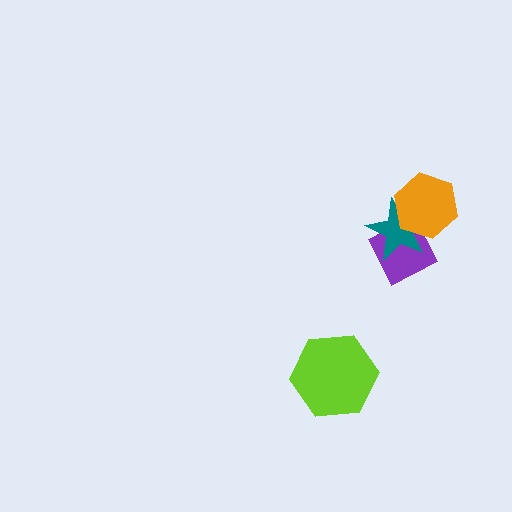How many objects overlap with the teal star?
2 objects overlap with the teal star.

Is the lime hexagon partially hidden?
No, no other shape covers it.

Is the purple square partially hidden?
Yes, it is partially covered by another shape.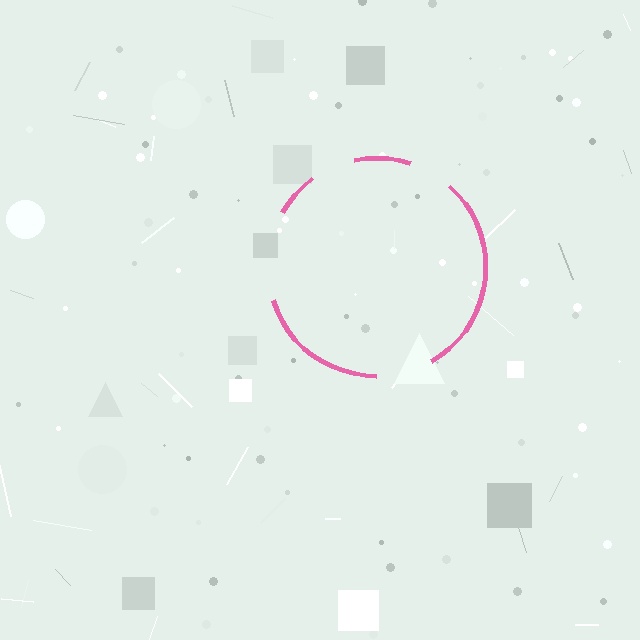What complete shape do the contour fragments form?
The contour fragments form a circle.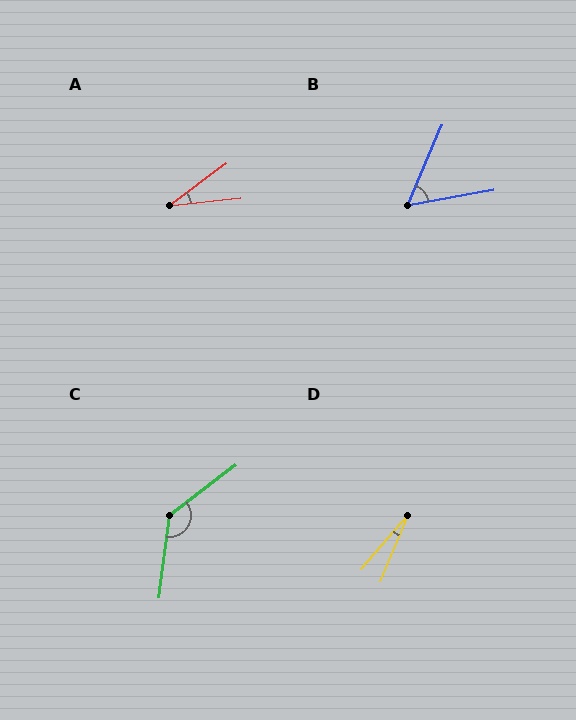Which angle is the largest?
C, at approximately 134 degrees.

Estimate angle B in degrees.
Approximately 56 degrees.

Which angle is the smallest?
D, at approximately 17 degrees.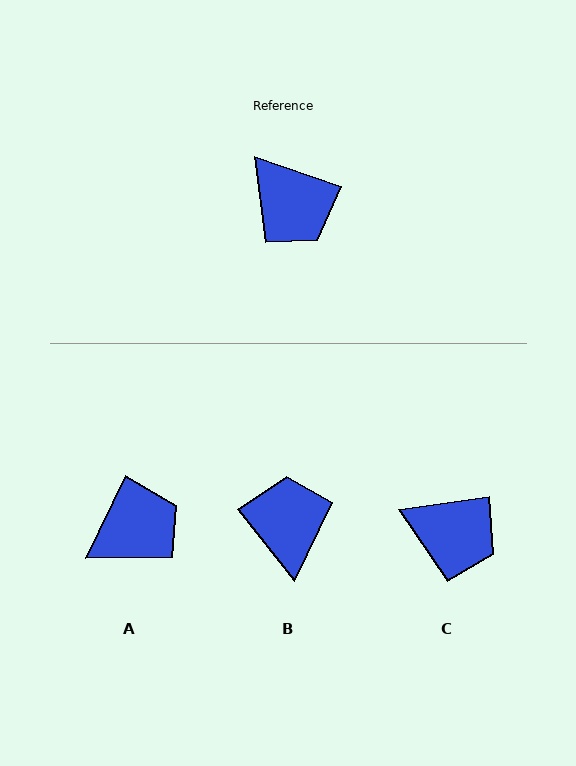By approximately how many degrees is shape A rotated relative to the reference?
Approximately 83 degrees counter-clockwise.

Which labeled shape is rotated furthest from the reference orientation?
B, about 147 degrees away.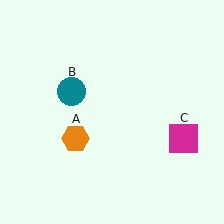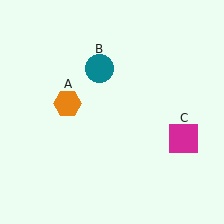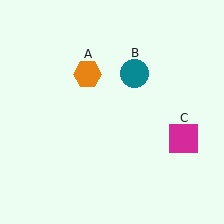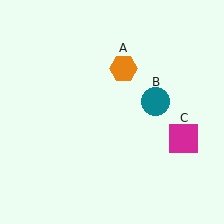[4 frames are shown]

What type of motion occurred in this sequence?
The orange hexagon (object A), teal circle (object B) rotated clockwise around the center of the scene.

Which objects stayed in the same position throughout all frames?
Magenta square (object C) remained stationary.